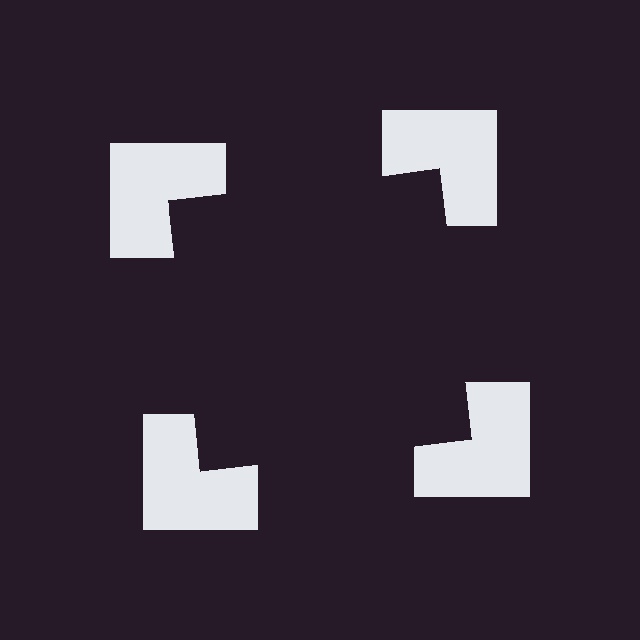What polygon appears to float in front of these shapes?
An illusory square — its edges are inferred from the aligned wedge cuts in the notched squares, not physically drawn.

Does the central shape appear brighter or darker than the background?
It typically appears slightly darker than the background, even though no actual brightness change is drawn.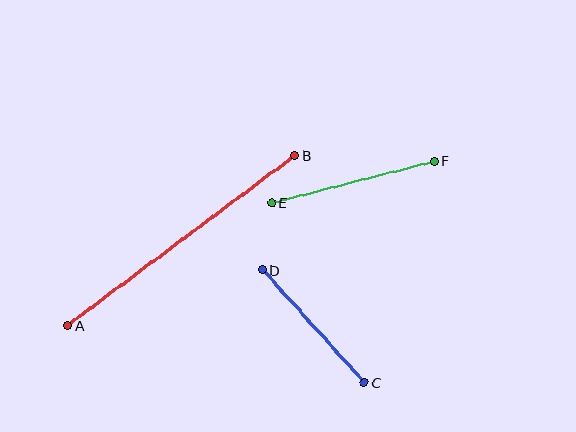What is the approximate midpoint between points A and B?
The midpoint is at approximately (181, 240) pixels.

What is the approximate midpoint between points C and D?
The midpoint is at approximately (313, 326) pixels.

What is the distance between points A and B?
The distance is approximately 284 pixels.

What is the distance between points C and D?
The distance is approximately 152 pixels.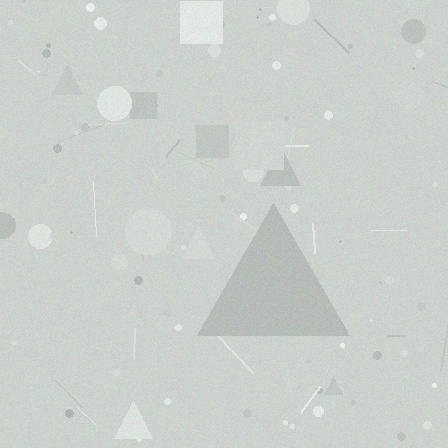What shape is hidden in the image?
A triangle is hidden in the image.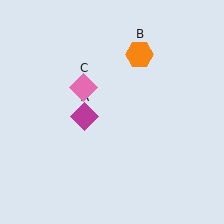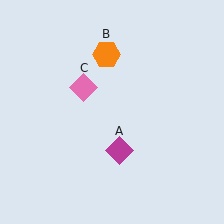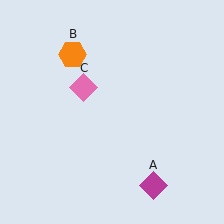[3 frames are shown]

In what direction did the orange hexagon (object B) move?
The orange hexagon (object B) moved left.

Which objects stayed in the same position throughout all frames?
Pink diamond (object C) remained stationary.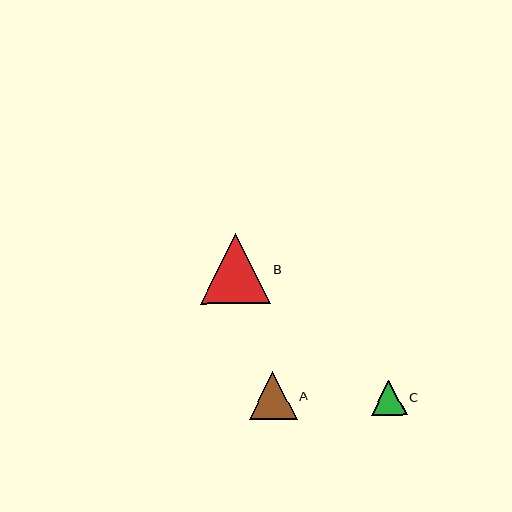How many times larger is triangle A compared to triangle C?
Triangle A is approximately 1.4 times the size of triangle C.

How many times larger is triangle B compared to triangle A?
Triangle B is approximately 1.4 times the size of triangle A.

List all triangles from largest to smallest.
From largest to smallest: B, A, C.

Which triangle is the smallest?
Triangle C is the smallest with a size of approximately 35 pixels.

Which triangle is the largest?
Triangle B is the largest with a size of approximately 69 pixels.